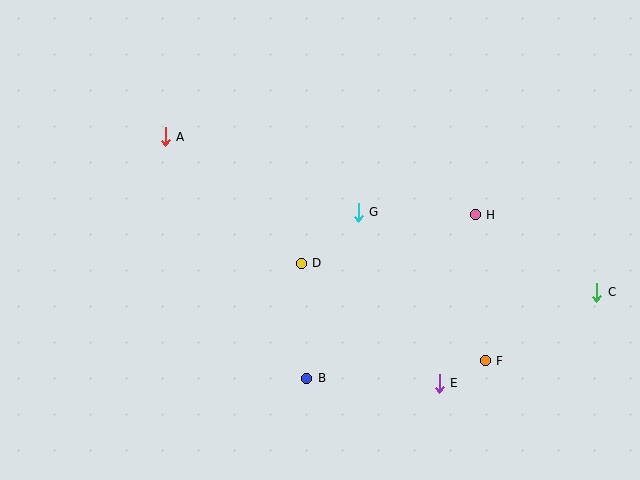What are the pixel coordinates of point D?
Point D is at (301, 263).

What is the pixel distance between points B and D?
The distance between B and D is 115 pixels.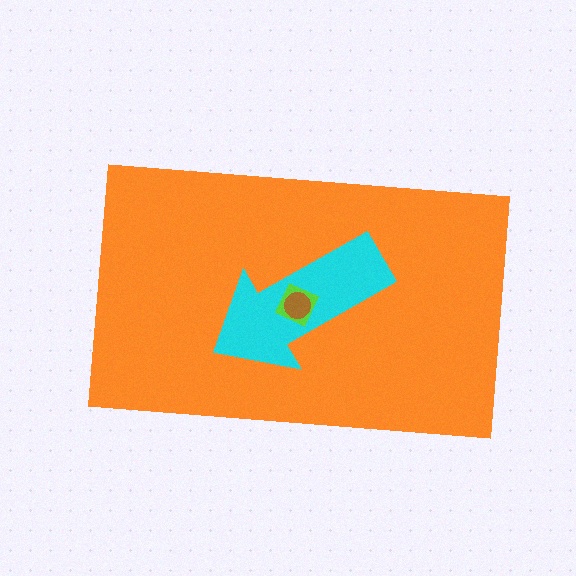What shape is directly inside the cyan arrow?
The lime diamond.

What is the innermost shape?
The brown circle.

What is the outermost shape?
The orange rectangle.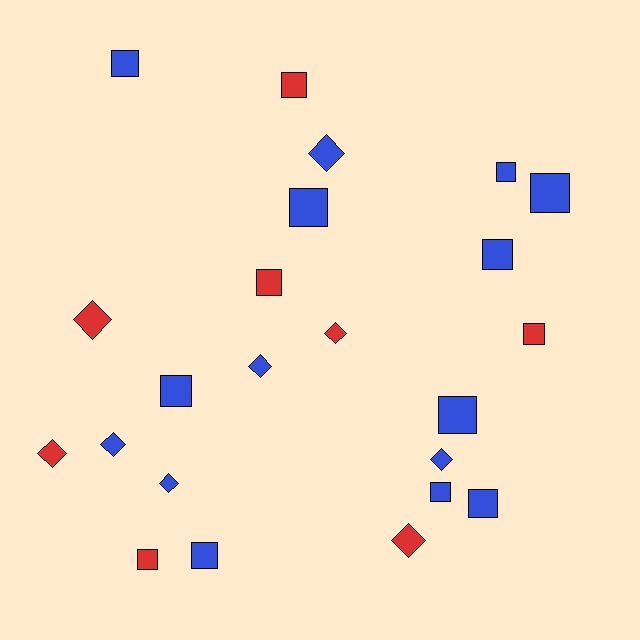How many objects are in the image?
There are 23 objects.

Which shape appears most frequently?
Square, with 14 objects.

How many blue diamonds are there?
There are 5 blue diamonds.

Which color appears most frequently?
Blue, with 15 objects.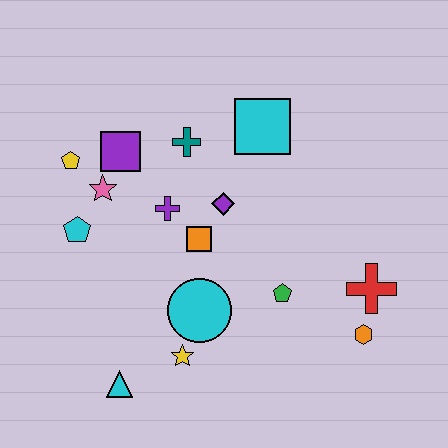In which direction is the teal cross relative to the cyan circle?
The teal cross is above the cyan circle.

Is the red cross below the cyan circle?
No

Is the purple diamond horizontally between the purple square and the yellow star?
No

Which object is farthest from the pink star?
The orange hexagon is farthest from the pink star.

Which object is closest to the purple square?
The pink star is closest to the purple square.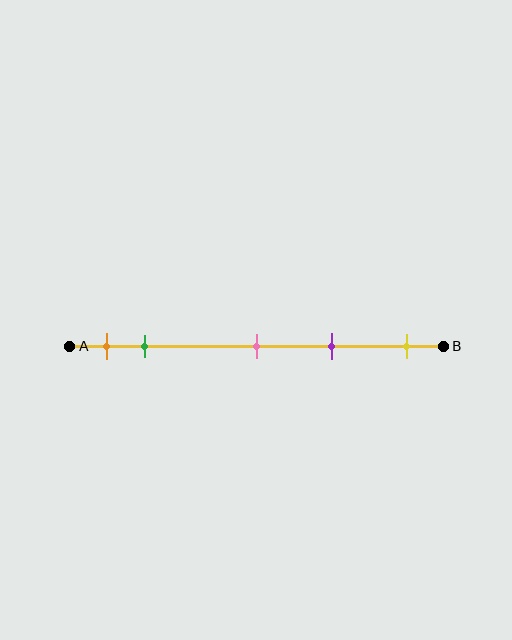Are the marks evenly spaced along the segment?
No, the marks are not evenly spaced.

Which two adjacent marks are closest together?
The orange and green marks are the closest adjacent pair.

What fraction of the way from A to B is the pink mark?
The pink mark is approximately 50% (0.5) of the way from A to B.